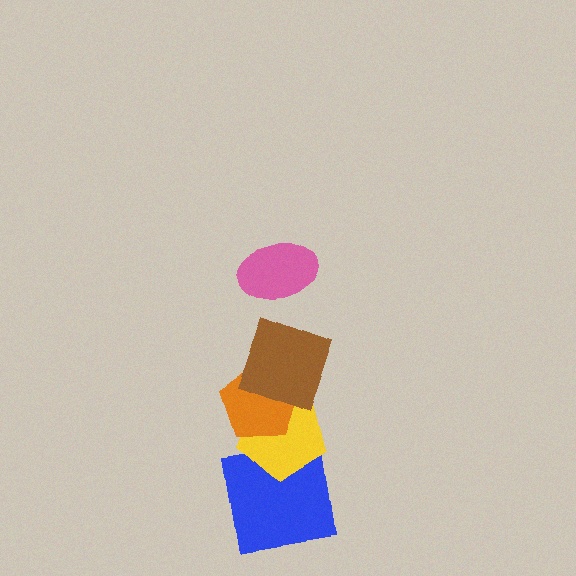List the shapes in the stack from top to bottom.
From top to bottom: the pink ellipse, the brown square, the orange pentagon, the yellow pentagon, the blue square.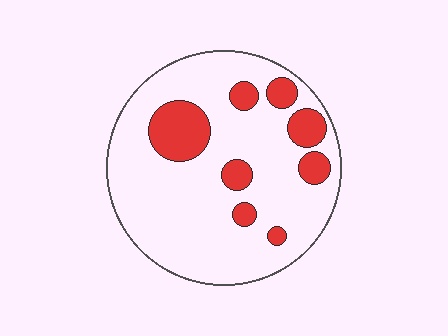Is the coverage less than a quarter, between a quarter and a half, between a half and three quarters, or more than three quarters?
Less than a quarter.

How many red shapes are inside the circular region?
8.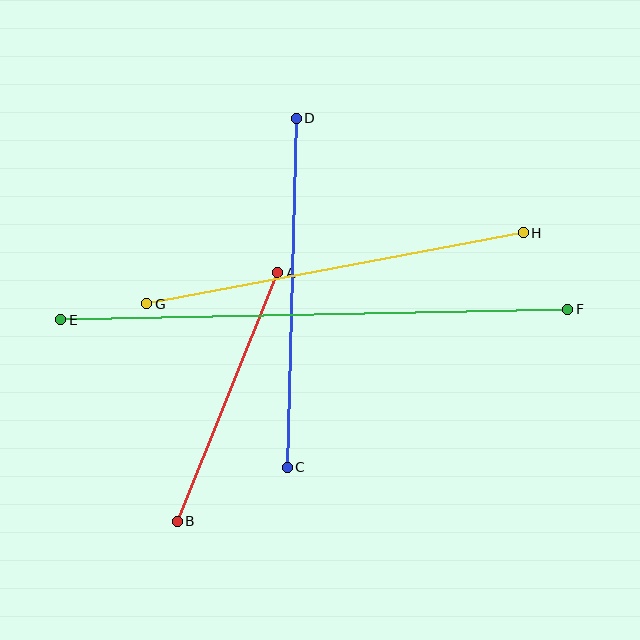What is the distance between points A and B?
The distance is approximately 268 pixels.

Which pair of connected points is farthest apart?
Points E and F are farthest apart.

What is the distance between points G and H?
The distance is approximately 383 pixels.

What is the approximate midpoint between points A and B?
The midpoint is at approximately (227, 397) pixels.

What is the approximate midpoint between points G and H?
The midpoint is at approximately (335, 268) pixels.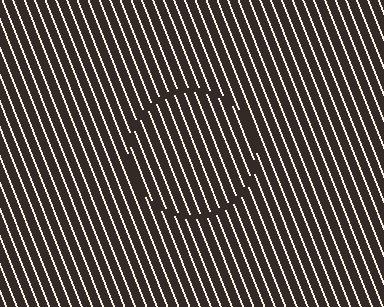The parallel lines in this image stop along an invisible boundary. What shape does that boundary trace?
An illusory circle. The interior of the shape contains the same grating, shifted by half a period — the contour is defined by the phase discontinuity where line-ends from the inner and outer gratings abut.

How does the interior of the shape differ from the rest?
The interior of the shape contains the same grating, shifted by half a period — the contour is defined by the phase discontinuity where line-ends from the inner and outer gratings abut.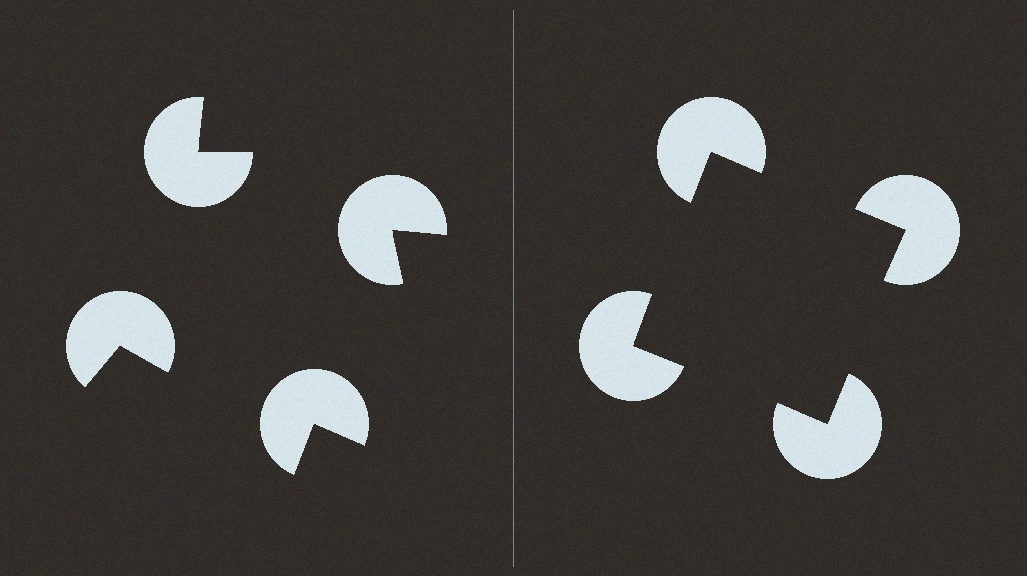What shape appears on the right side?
An illusory square.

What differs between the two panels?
The pac-man discs are positioned identically on both sides; only the wedge orientations differ. On the right they align to a square; on the left they are misaligned.